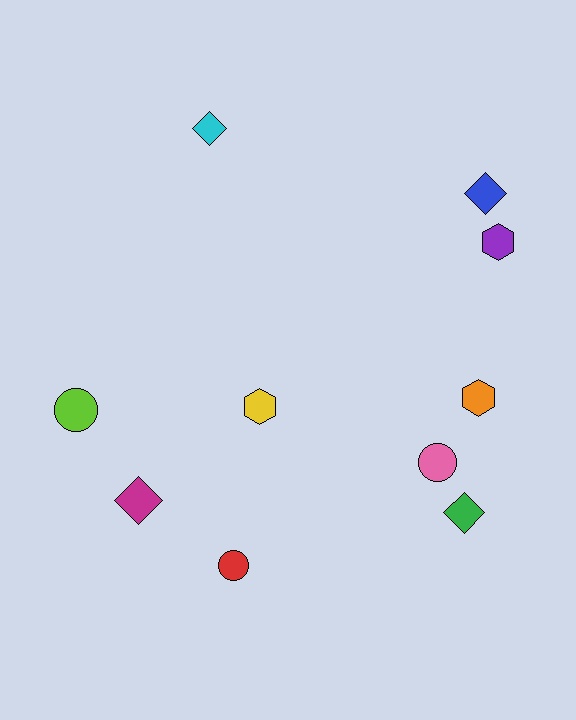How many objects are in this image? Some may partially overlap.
There are 10 objects.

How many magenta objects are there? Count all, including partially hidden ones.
There is 1 magenta object.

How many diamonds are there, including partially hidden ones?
There are 4 diamonds.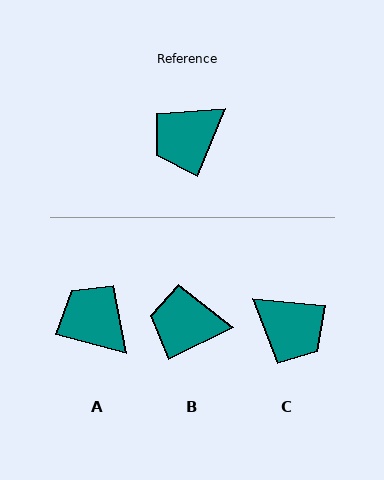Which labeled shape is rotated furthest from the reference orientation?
C, about 107 degrees away.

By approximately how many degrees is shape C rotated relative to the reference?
Approximately 107 degrees counter-clockwise.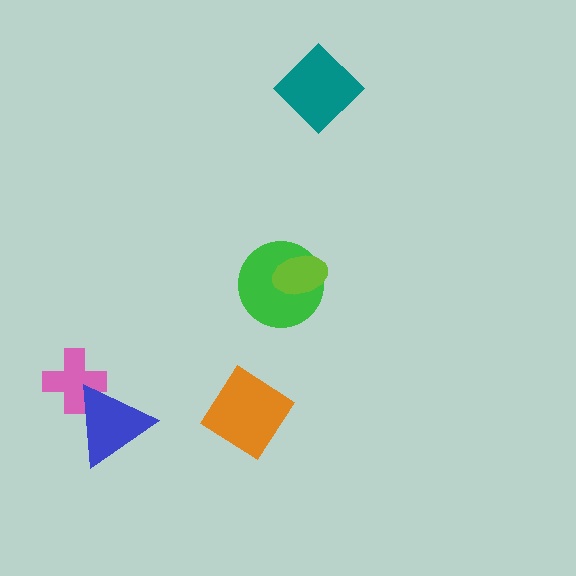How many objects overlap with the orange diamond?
0 objects overlap with the orange diamond.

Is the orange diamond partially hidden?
No, no other shape covers it.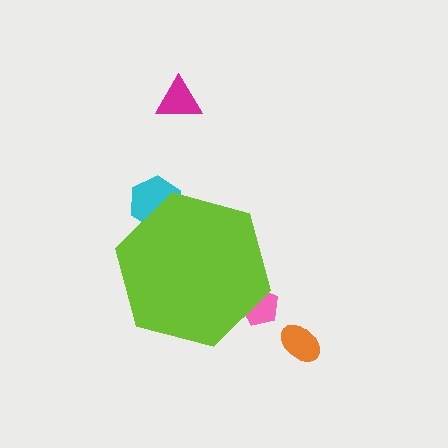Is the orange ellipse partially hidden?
No, the orange ellipse is fully visible.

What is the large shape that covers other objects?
A lime hexagon.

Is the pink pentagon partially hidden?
Yes, the pink pentagon is partially hidden behind the lime hexagon.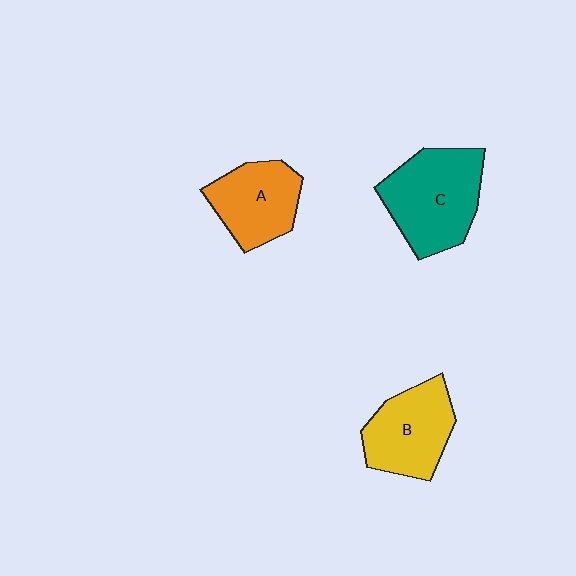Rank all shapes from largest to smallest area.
From largest to smallest: C (teal), B (yellow), A (orange).